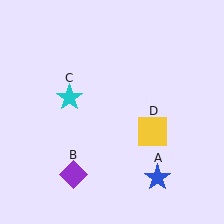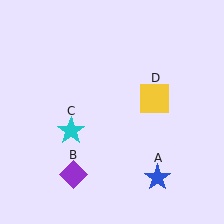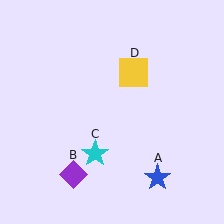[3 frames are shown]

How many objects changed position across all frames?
2 objects changed position: cyan star (object C), yellow square (object D).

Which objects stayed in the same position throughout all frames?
Blue star (object A) and purple diamond (object B) remained stationary.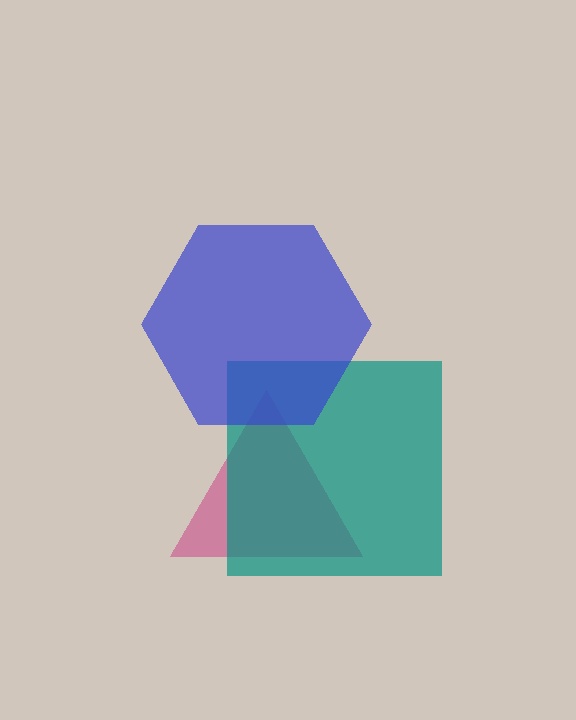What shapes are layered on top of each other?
The layered shapes are: a magenta triangle, a teal square, a blue hexagon.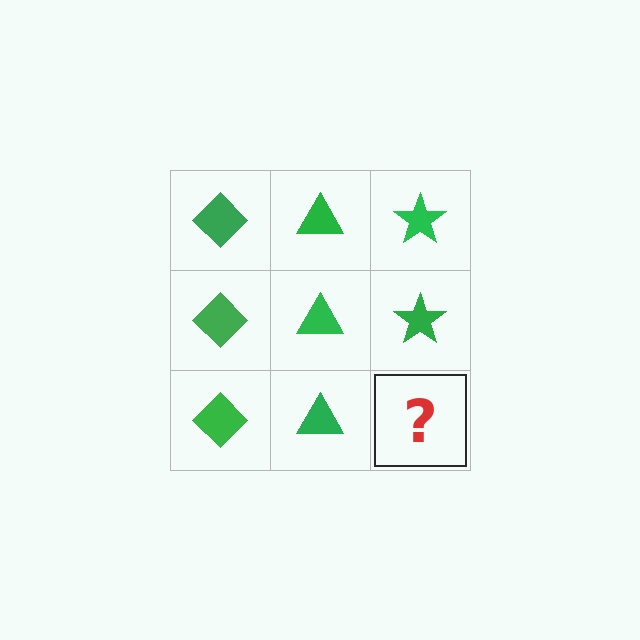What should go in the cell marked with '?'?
The missing cell should contain a green star.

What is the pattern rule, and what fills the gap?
The rule is that each column has a consistent shape. The gap should be filled with a green star.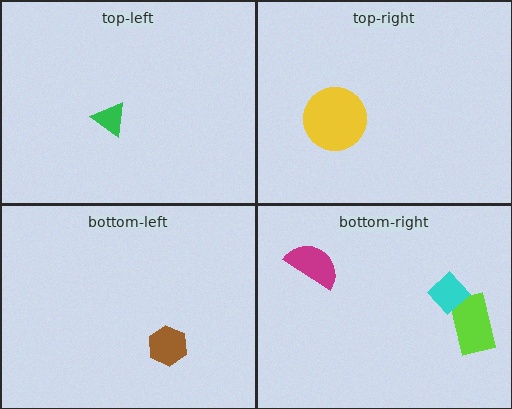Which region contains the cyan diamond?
The bottom-right region.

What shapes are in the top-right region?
The yellow circle.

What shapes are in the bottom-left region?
The brown hexagon.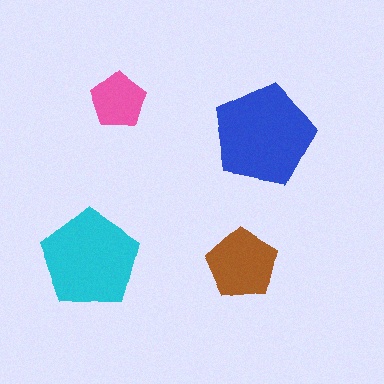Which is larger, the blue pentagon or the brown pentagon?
The blue one.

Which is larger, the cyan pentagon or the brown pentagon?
The cyan one.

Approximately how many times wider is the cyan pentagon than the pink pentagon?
About 2 times wider.